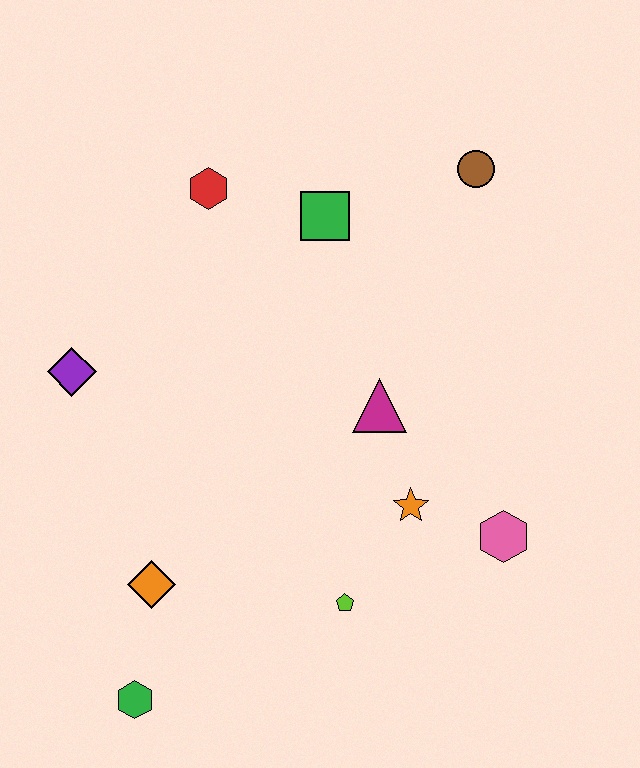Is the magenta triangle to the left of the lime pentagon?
No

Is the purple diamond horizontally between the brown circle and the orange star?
No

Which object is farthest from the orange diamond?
The brown circle is farthest from the orange diamond.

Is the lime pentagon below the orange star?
Yes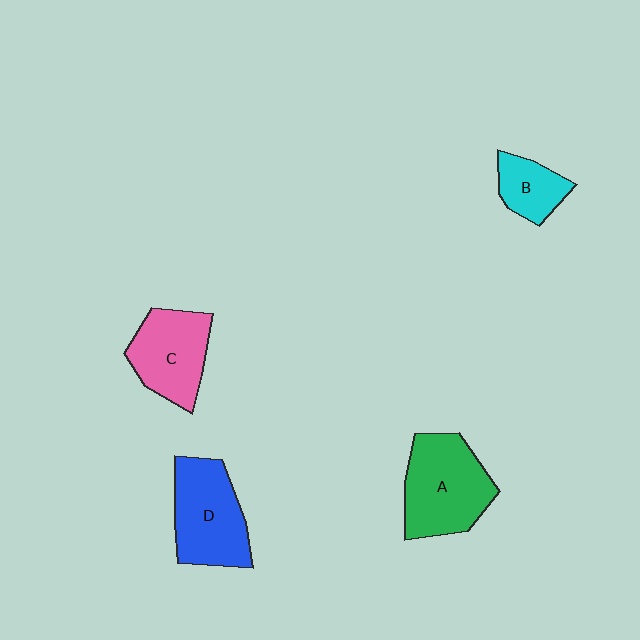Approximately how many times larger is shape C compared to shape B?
Approximately 1.7 times.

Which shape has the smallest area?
Shape B (cyan).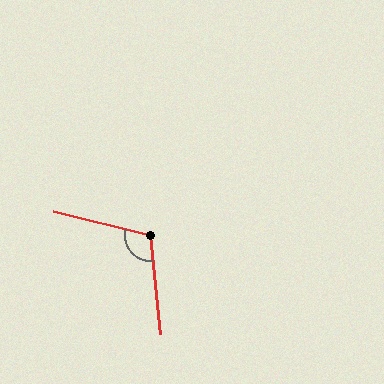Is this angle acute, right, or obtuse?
It is obtuse.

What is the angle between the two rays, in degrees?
Approximately 109 degrees.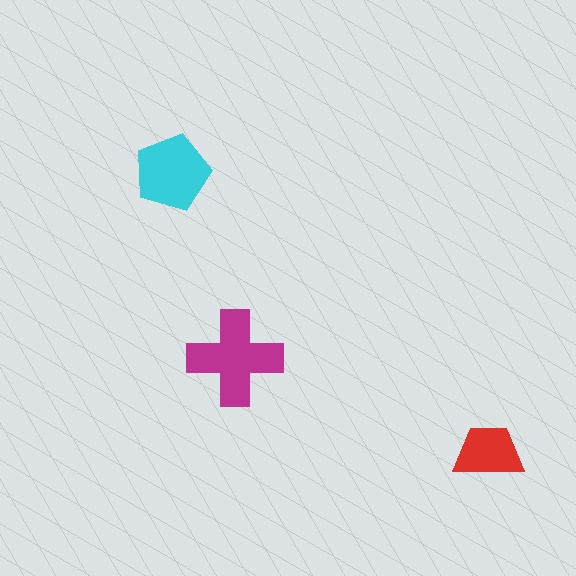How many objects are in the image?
There are 3 objects in the image.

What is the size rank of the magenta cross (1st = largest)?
1st.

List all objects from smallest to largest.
The red trapezoid, the cyan pentagon, the magenta cross.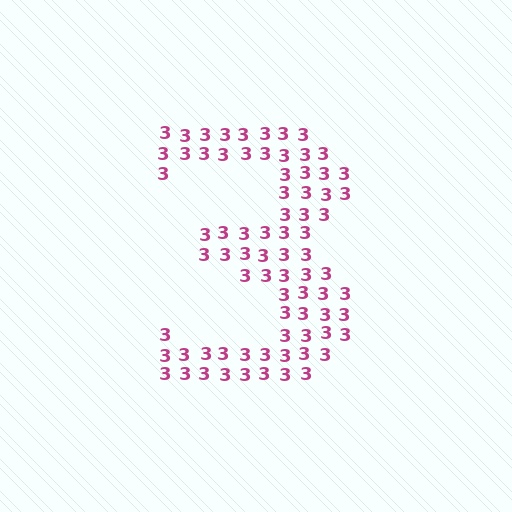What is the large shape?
The large shape is the digit 3.